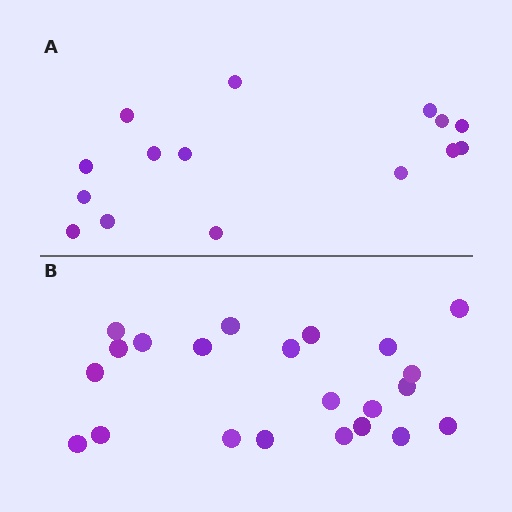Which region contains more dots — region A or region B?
Region B (the bottom region) has more dots.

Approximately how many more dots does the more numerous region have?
Region B has roughly 8 or so more dots than region A.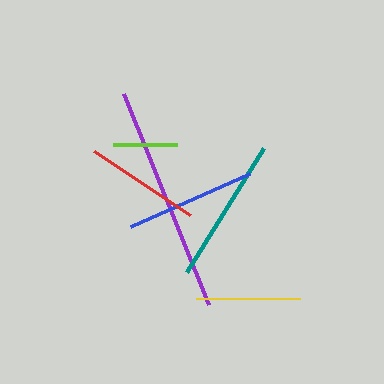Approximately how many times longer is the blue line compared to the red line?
The blue line is approximately 1.1 times the length of the red line.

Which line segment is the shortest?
The lime line is the shortest at approximately 64 pixels.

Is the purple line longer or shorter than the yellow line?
The purple line is longer than the yellow line.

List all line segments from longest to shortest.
From longest to shortest: purple, teal, blue, red, yellow, lime.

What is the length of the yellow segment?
The yellow segment is approximately 105 pixels long.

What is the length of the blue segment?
The blue segment is approximately 130 pixels long.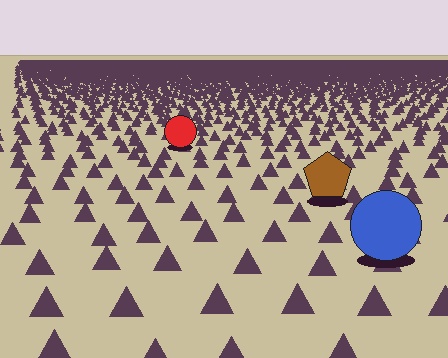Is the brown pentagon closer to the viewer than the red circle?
Yes. The brown pentagon is closer — you can tell from the texture gradient: the ground texture is coarser near it.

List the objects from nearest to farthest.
From nearest to farthest: the blue circle, the brown pentagon, the red circle.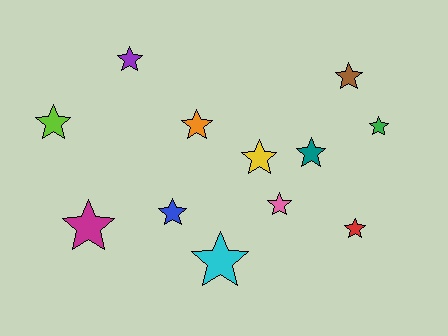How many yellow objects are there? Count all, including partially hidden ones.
There is 1 yellow object.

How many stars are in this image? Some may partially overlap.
There are 12 stars.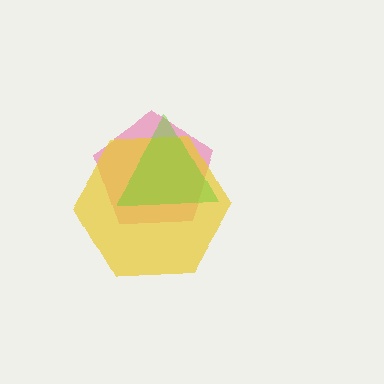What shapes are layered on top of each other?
The layered shapes are: a pink pentagon, a yellow hexagon, a lime triangle.